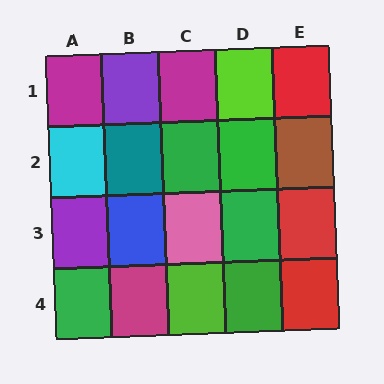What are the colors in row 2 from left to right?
Cyan, teal, green, green, brown.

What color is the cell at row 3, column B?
Blue.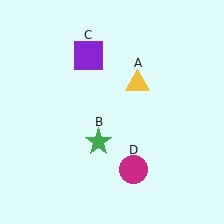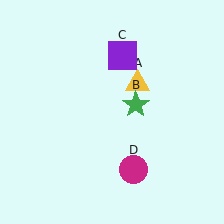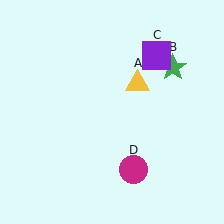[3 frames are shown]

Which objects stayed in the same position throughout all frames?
Yellow triangle (object A) and magenta circle (object D) remained stationary.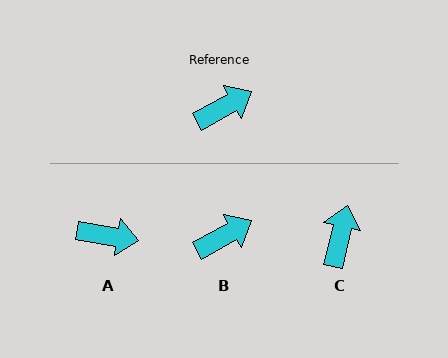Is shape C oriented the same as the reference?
No, it is off by about 48 degrees.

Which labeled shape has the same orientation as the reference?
B.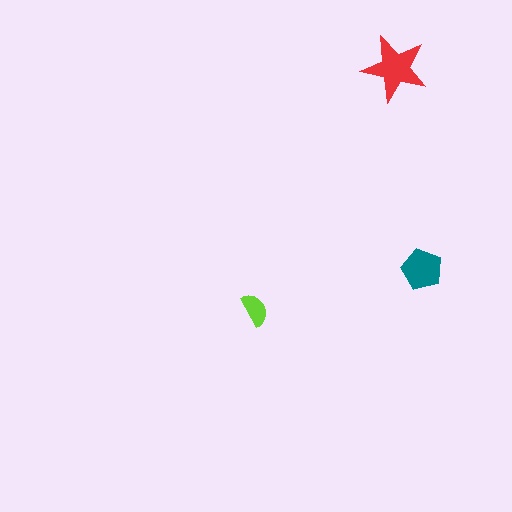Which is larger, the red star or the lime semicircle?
The red star.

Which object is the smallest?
The lime semicircle.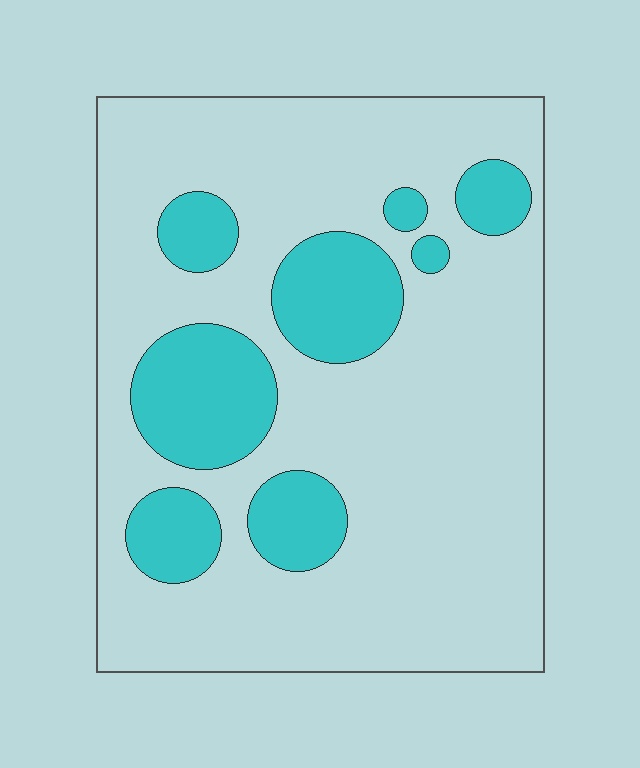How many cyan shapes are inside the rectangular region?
8.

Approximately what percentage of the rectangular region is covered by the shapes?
Approximately 25%.